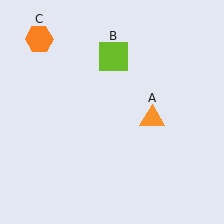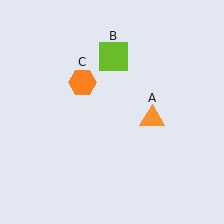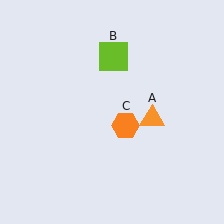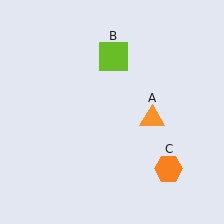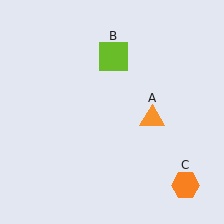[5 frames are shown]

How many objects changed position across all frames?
1 object changed position: orange hexagon (object C).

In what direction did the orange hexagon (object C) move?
The orange hexagon (object C) moved down and to the right.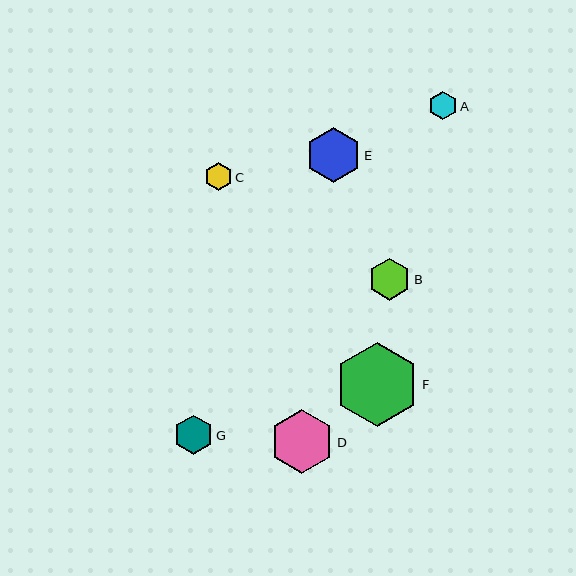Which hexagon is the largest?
Hexagon F is the largest with a size of approximately 85 pixels.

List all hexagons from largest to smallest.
From largest to smallest: F, D, E, B, G, A, C.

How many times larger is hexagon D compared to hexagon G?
Hexagon D is approximately 1.6 times the size of hexagon G.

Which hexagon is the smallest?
Hexagon C is the smallest with a size of approximately 28 pixels.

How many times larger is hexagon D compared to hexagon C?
Hexagon D is approximately 2.3 times the size of hexagon C.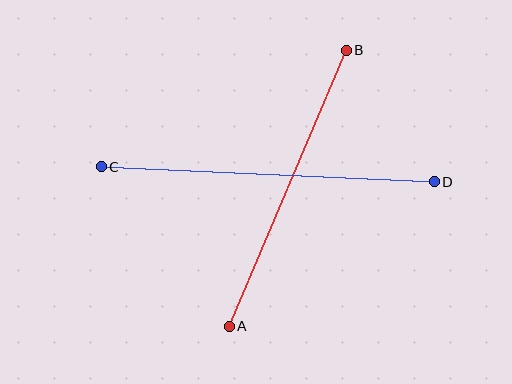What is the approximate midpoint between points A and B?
The midpoint is at approximately (288, 188) pixels.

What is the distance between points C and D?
The distance is approximately 333 pixels.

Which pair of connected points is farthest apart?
Points C and D are farthest apart.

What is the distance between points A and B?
The distance is approximately 300 pixels.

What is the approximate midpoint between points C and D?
The midpoint is at approximately (268, 174) pixels.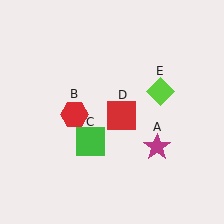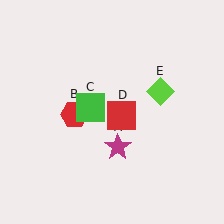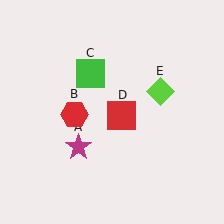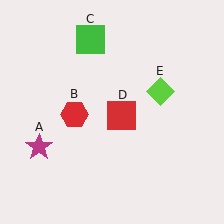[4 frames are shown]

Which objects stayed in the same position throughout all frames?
Red hexagon (object B) and red square (object D) and lime diamond (object E) remained stationary.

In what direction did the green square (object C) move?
The green square (object C) moved up.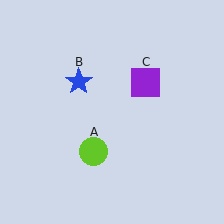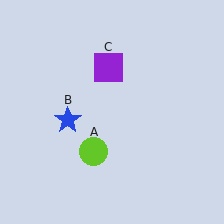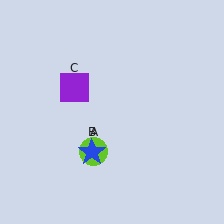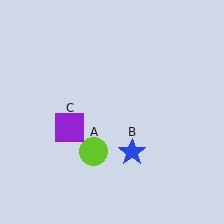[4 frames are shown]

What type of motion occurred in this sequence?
The blue star (object B), purple square (object C) rotated counterclockwise around the center of the scene.